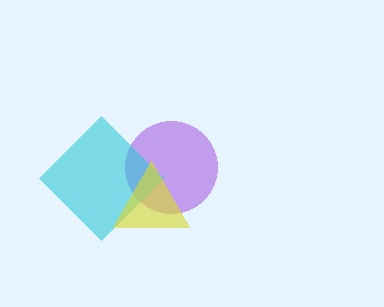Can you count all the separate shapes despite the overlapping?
Yes, there are 3 separate shapes.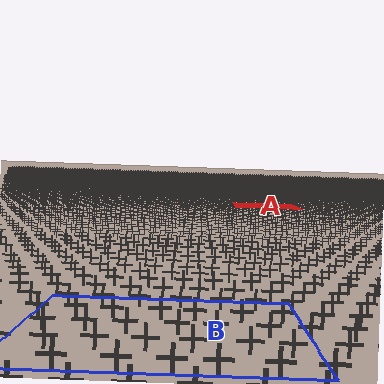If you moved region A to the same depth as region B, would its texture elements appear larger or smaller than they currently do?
They would appear larger. At a closer depth, the same texture elements are projected at a bigger on-screen size.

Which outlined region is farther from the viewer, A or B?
Region A is farther from the viewer — the texture elements inside it appear smaller and more densely packed.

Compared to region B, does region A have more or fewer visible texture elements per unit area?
Region A has more texture elements per unit area — they are packed more densely because it is farther away.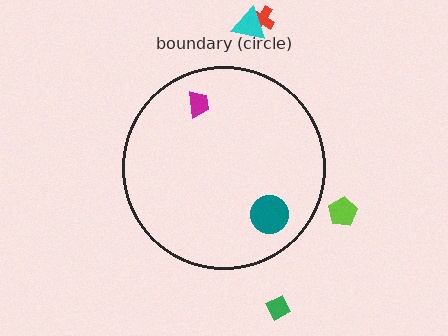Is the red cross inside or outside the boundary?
Outside.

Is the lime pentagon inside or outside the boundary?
Outside.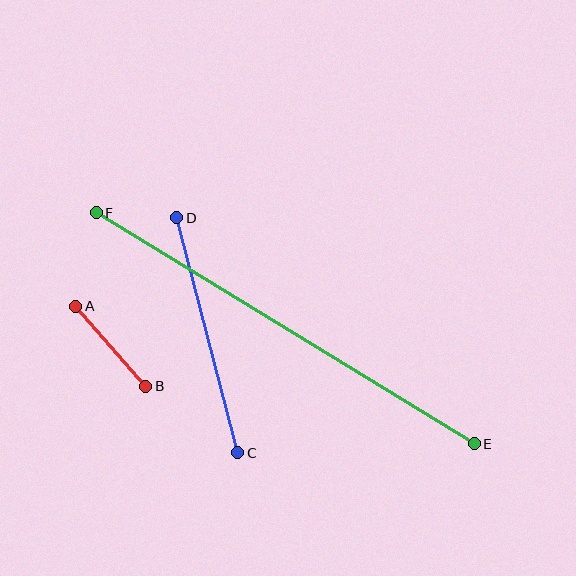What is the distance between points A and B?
The distance is approximately 106 pixels.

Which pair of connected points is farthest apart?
Points E and F are farthest apart.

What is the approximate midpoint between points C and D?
The midpoint is at approximately (207, 335) pixels.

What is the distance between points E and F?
The distance is approximately 443 pixels.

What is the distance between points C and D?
The distance is approximately 243 pixels.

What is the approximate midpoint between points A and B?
The midpoint is at approximately (111, 346) pixels.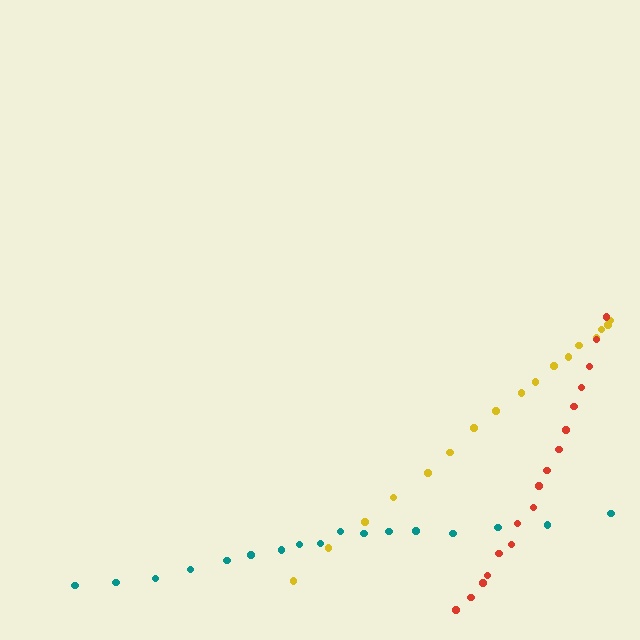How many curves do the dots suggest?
There are 3 distinct paths.